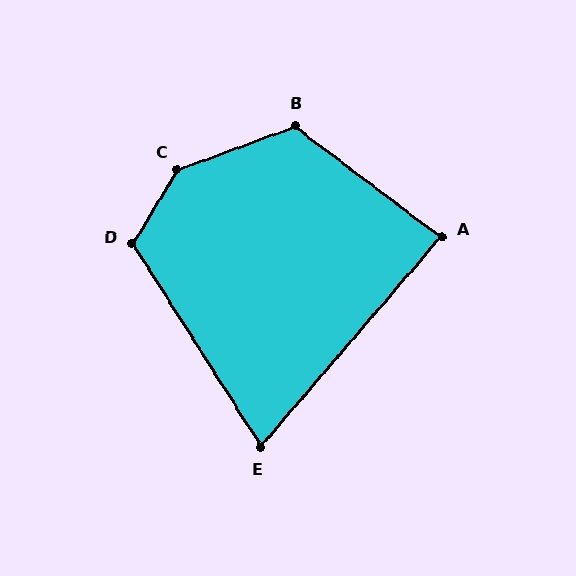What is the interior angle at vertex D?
Approximately 116 degrees (obtuse).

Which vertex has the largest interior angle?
C, at approximately 142 degrees.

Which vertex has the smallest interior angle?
E, at approximately 73 degrees.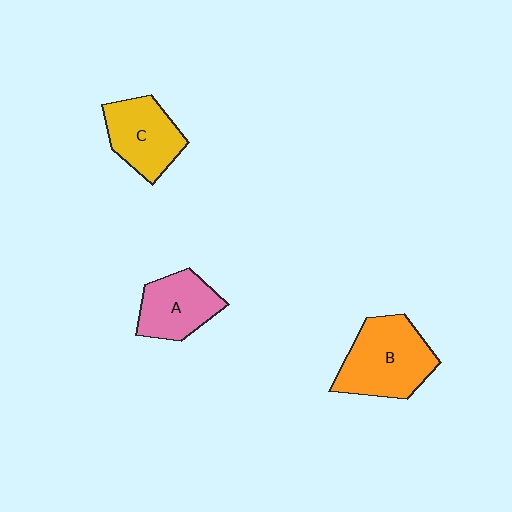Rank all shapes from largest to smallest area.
From largest to smallest: B (orange), C (yellow), A (pink).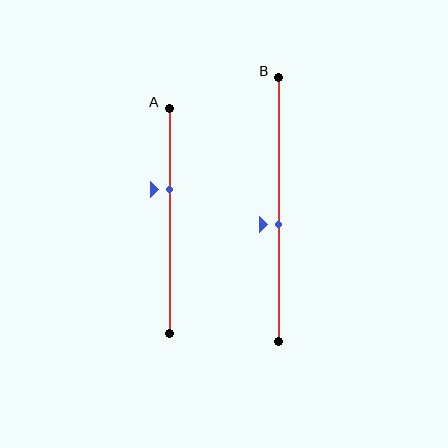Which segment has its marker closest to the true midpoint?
Segment B has its marker closest to the true midpoint.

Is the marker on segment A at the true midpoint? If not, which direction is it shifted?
No, the marker on segment A is shifted upward by about 14% of the segment length.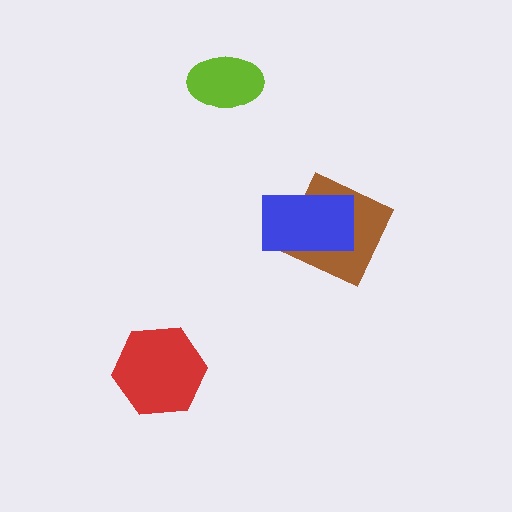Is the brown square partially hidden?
Yes, it is partially covered by another shape.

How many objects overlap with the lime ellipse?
0 objects overlap with the lime ellipse.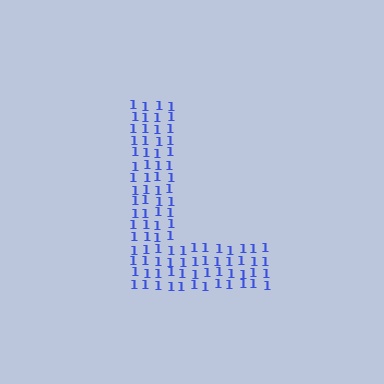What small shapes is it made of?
It is made of small digit 1's.